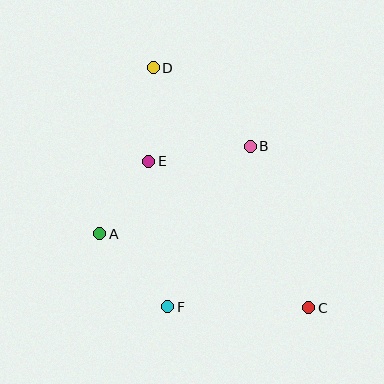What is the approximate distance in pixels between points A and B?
The distance between A and B is approximately 174 pixels.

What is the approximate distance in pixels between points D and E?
The distance between D and E is approximately 93 pixels.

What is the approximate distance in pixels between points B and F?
The distance between B and F is approximately 180 pixels.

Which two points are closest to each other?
Points A and E are closest to each other.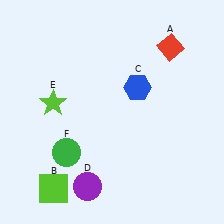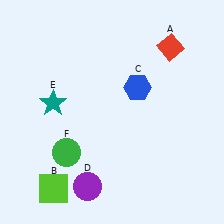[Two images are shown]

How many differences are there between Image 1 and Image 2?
There is 1 difference between the two images.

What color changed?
The star (E) changed from lime in Image 1 to teal in Image 2.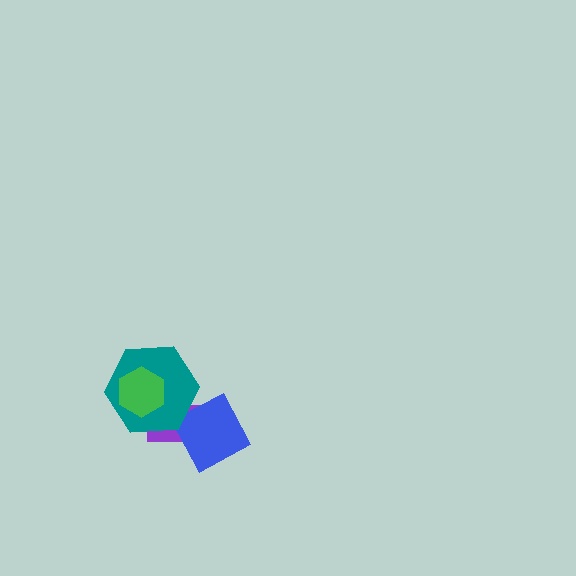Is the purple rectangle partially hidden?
Yes, it is partially covered by another shape.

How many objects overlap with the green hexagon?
2 objects overlap with the green hexagon.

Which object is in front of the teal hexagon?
The green hexagon is in front of the teal hexagon.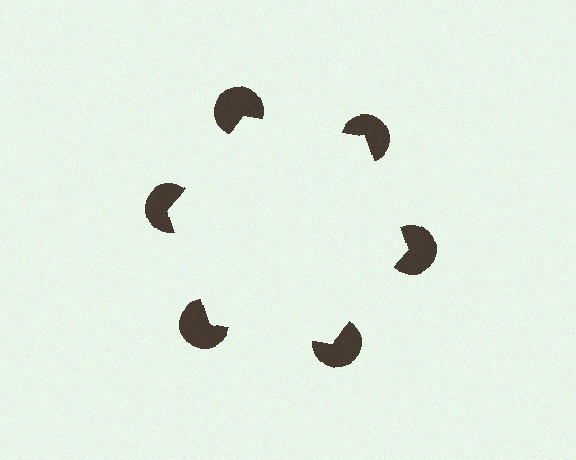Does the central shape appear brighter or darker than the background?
It typically appears slightly brighter than the background, even though no actual brightness change is drawn.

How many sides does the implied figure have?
6 sides.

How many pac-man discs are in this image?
There are 6 — one at each vertex of the illusory hexagon.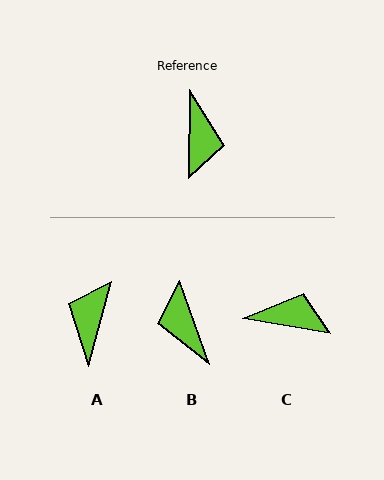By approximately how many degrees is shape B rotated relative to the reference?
Approximately 160 degrees clockwise.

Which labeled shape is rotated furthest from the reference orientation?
A, about 165 degrees away.